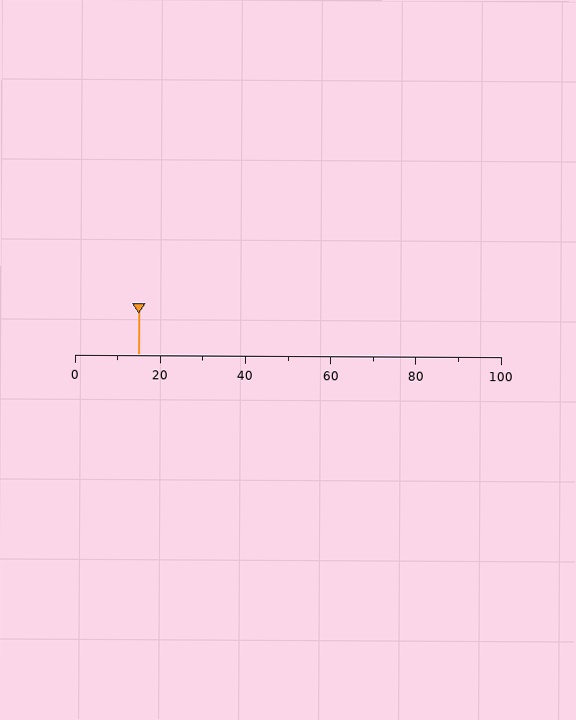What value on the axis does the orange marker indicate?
The marker indicates approximately 15.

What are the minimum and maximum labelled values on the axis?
The axis runs from 0 to 100.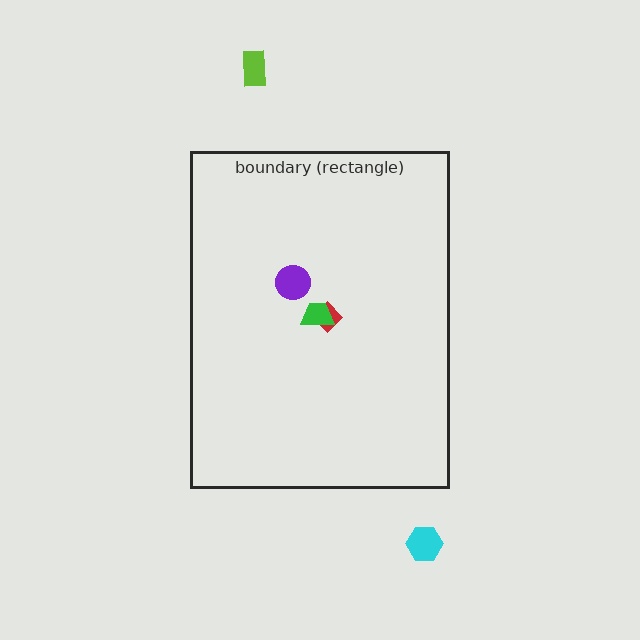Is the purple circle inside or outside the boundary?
Inside.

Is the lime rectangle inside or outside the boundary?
Outside.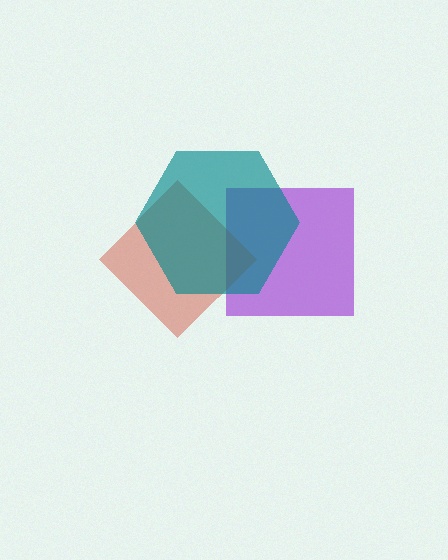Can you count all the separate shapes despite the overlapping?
Yes, there are 3 separate shapes.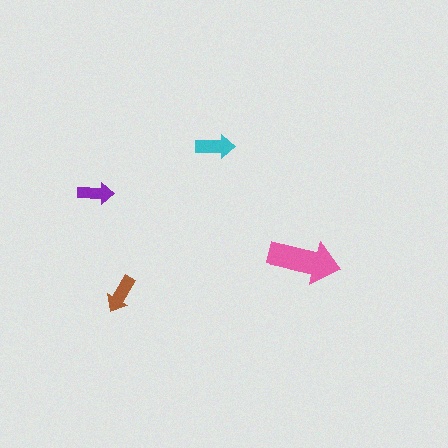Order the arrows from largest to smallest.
the pink one, the cyan one, the brown one, the purple one.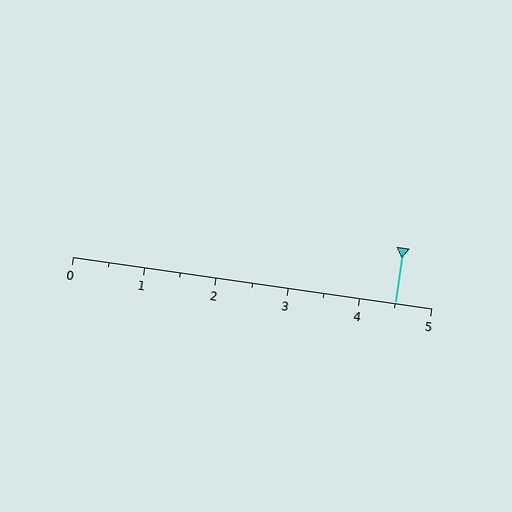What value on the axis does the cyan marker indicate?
The marker indicates approximately 4.5.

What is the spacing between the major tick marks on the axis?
The major ticks are spaced 1 apart.